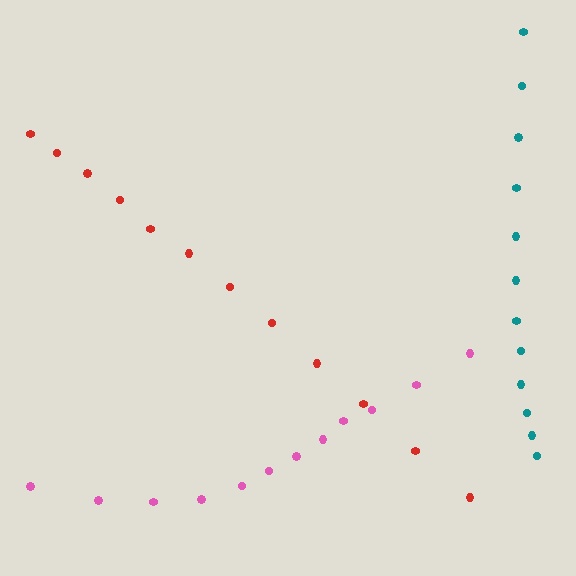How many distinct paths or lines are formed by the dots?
There are 3 distinct paths.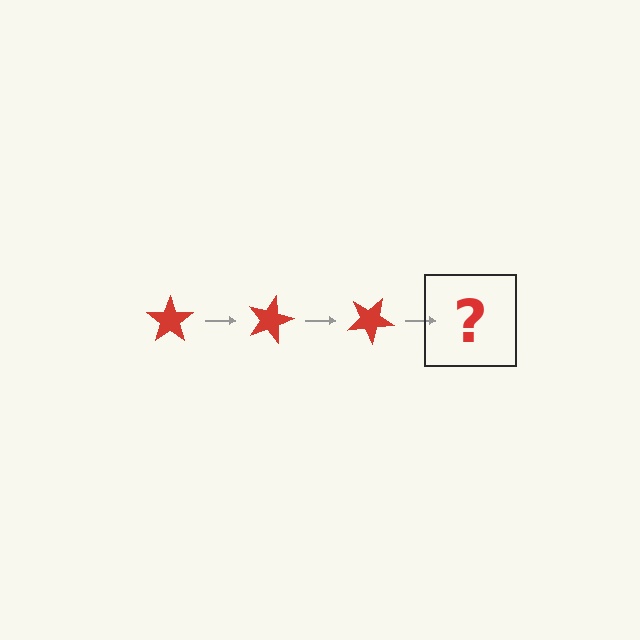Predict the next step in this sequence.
The next step is a red star rotated 45 degrees.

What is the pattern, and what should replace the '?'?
The pattern is that the star rotates 15 degrees each step. The '?' should be a red star rotated 45 degrees.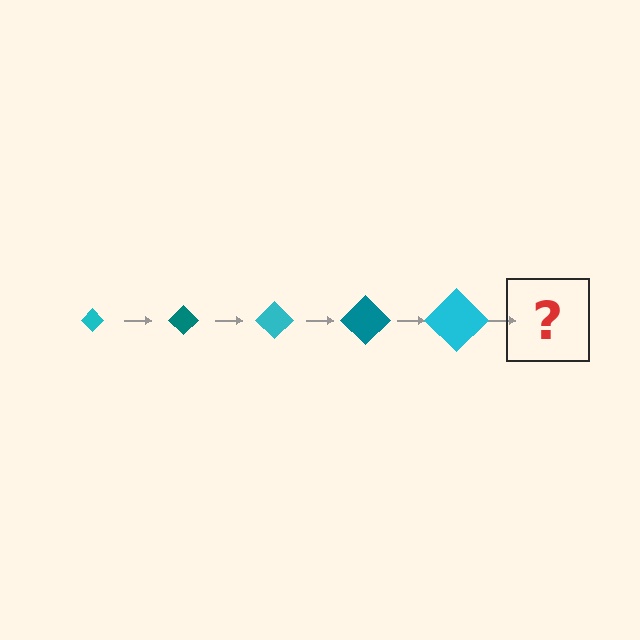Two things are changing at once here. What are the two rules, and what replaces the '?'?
The two rules are that the diamond grows larger each step and the color cycles through cyan and teal. The '?' should be a teal diamond, larger than the previous one.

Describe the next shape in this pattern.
It should be a teal diamond, larger than the previous one.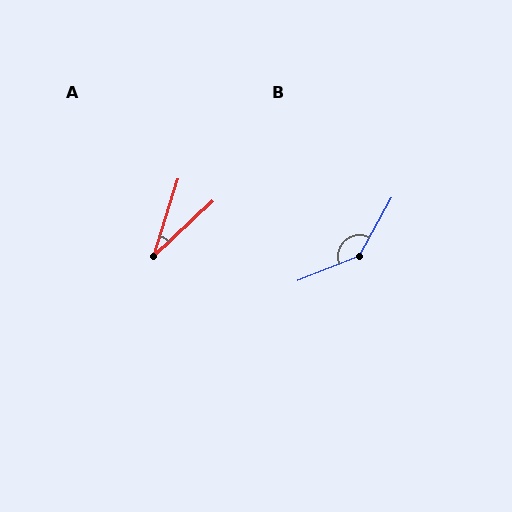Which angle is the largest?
B, at approximately 141 degrees.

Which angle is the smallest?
A, at approximately 30 degrees.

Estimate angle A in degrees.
Approximately 30 degrees.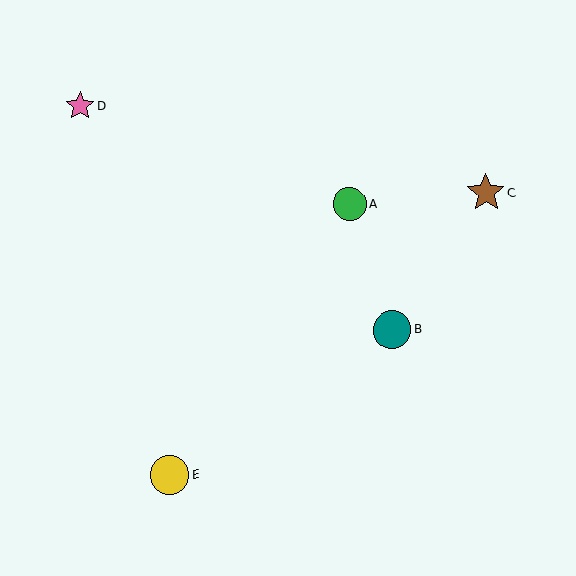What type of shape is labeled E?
Shape E is a yellow circle.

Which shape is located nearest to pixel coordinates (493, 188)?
The brown star (labeled C) at (486, 193) is nearest to that location.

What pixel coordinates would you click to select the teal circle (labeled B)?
Click at (392, 330) to select the teal circle B.